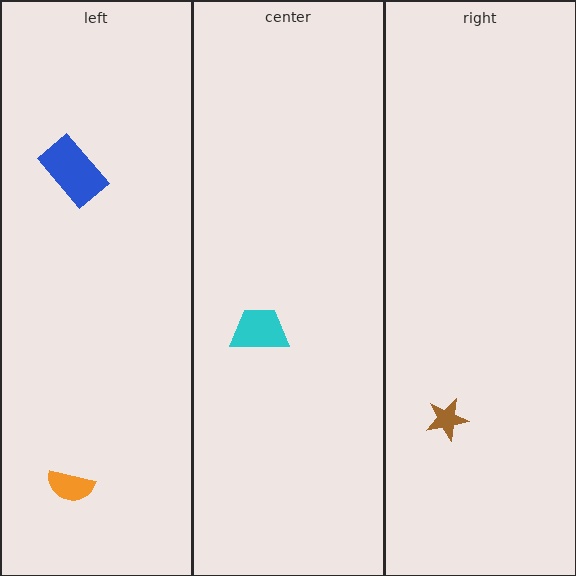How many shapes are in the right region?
1.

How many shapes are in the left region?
2.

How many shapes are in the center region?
1.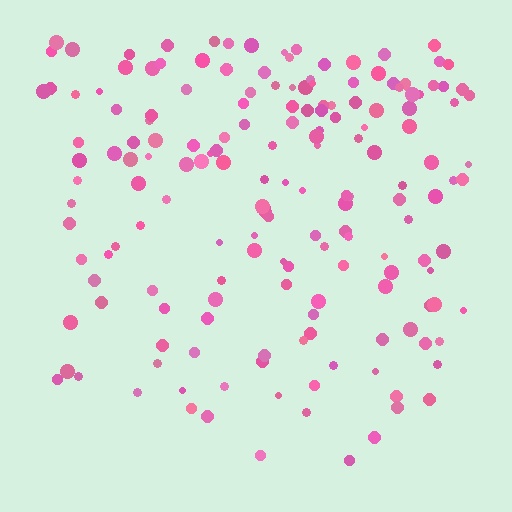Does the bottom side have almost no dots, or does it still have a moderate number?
Still a moderate number, just noticeably fewer than the top.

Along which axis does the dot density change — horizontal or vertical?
Vertical.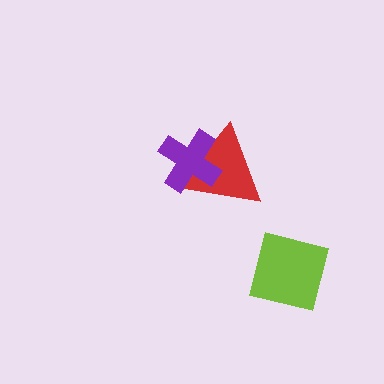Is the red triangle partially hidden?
Yes, it is partially covered by another shape.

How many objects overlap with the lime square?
0 objects overlap with the lime square.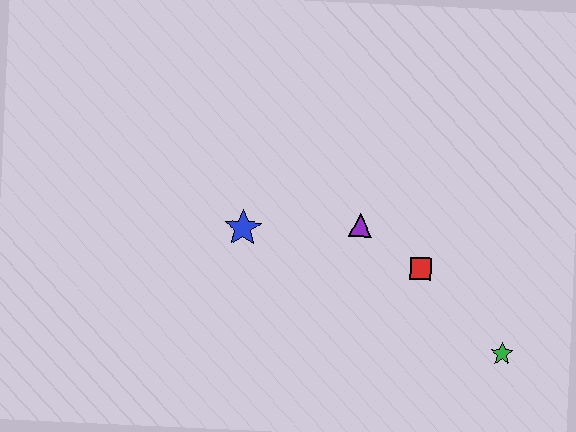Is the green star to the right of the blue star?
Yes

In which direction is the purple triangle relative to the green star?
The purple triangle is to the left of the green star.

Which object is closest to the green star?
The red square is closest to the green star.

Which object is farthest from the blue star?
The green star is farthest from the blue star.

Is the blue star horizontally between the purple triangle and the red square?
No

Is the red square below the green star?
No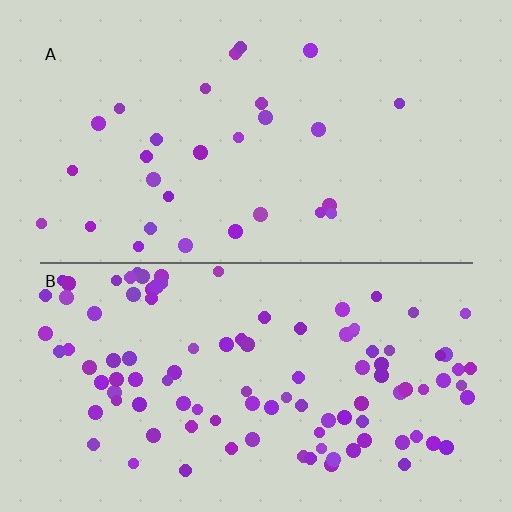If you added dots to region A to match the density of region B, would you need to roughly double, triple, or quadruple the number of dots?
Approximately quadruple.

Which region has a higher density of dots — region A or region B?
B (the bottom).